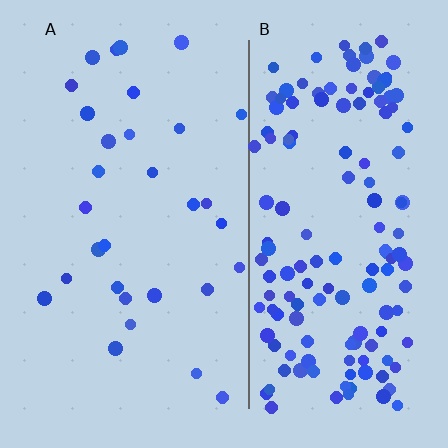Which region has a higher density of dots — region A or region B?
B (the right).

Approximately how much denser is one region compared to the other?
Approximately 5.0× — region B over region A.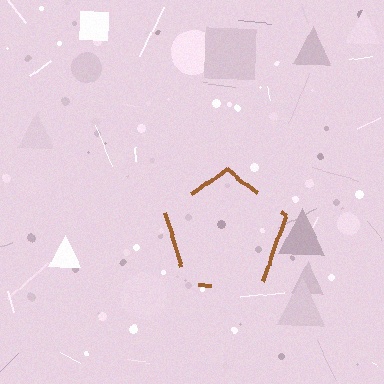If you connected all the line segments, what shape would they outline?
They would outline a pentagon.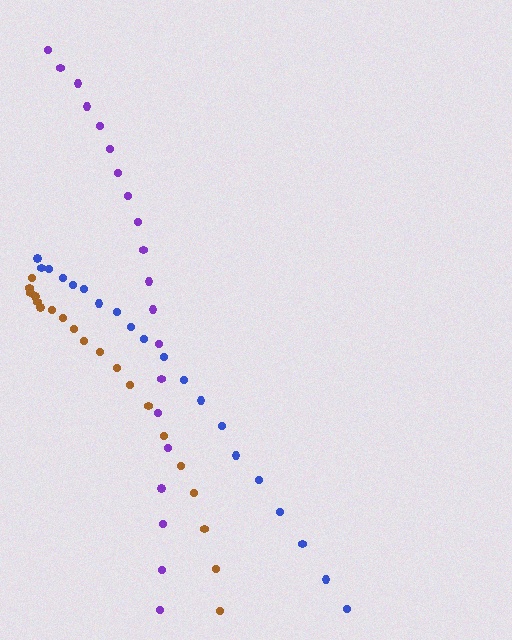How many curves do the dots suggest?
There are 3 distinct paths.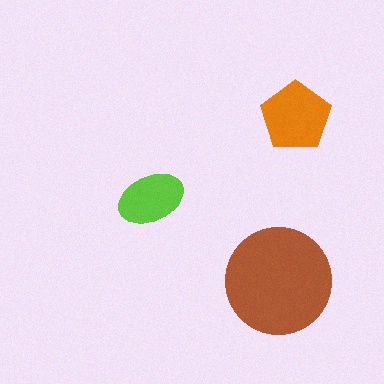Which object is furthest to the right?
The orange pentagon is rightmost.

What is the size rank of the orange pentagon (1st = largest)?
2nd.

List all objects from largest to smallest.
The brown circle, the orange pentagon, the lime ellipse.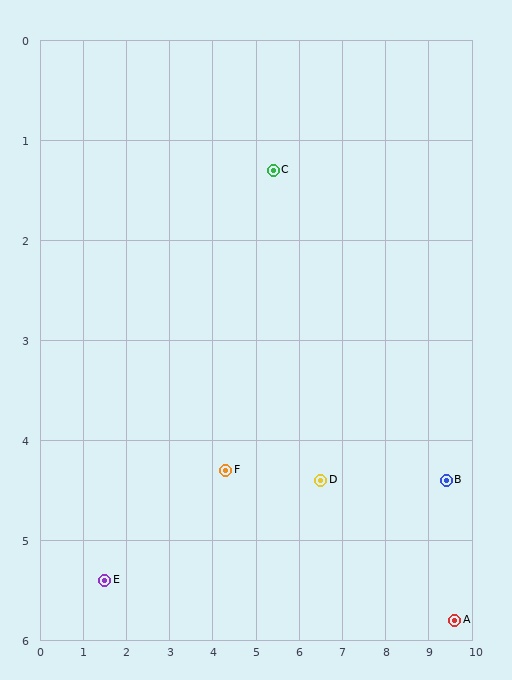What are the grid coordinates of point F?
Point F is at approximately (4.3, 4.3).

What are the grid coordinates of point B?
Point B is at approximately (9.4, 4.4).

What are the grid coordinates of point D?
Point D is at approximately (6.5, 4.4).